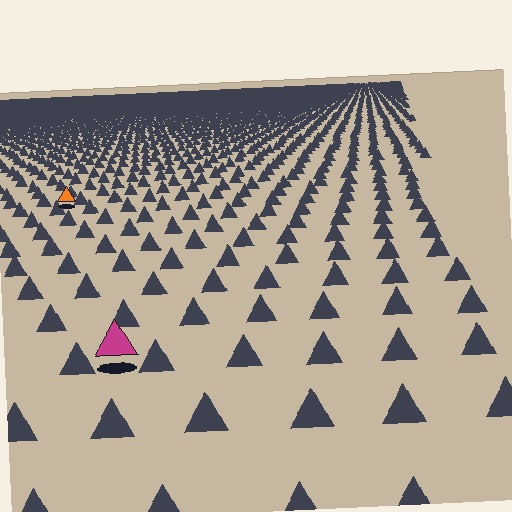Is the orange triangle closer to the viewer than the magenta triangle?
No. The magenta triangle is closer — you can tell from the texture gradient: the ground texture is coarser near it.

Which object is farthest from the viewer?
The orange triangle is farthest from the viewer. It appears smaller and the ground texture around it is denser.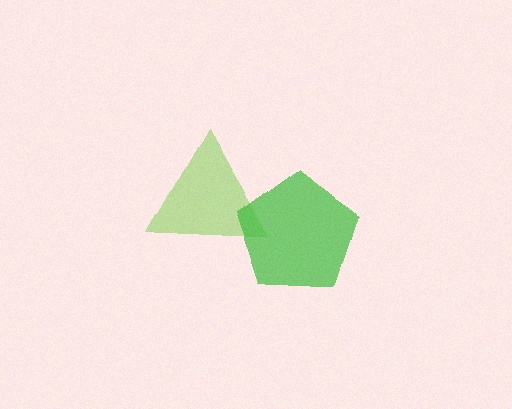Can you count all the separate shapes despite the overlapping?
Yes, there are 2 separate shapes.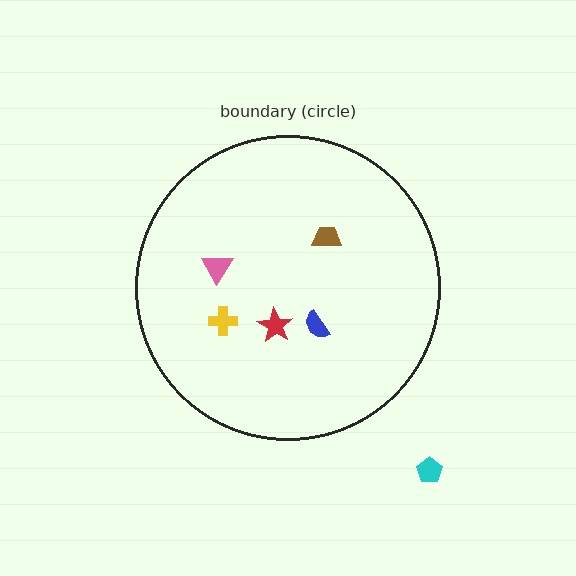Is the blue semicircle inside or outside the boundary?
Inside.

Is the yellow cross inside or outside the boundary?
Inside.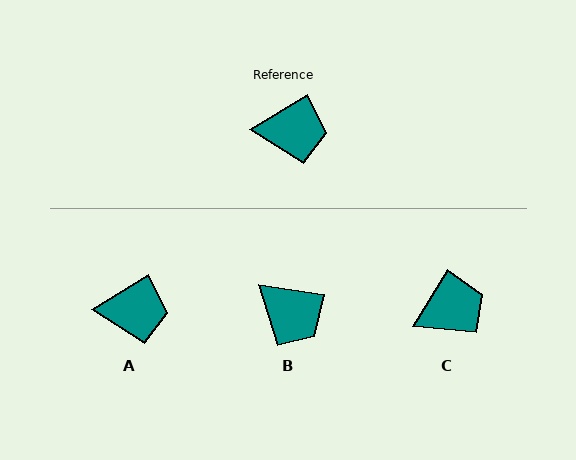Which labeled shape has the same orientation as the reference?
A.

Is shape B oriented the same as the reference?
No, it is off by about 40 degrees.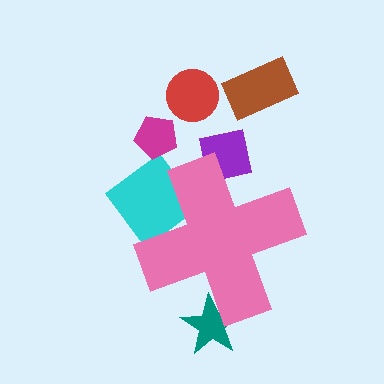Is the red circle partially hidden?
No, the red circle is fully visible.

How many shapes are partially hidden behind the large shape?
3 shapes are partially hidden.